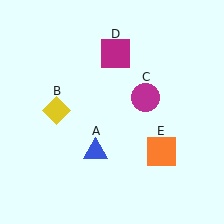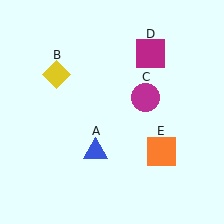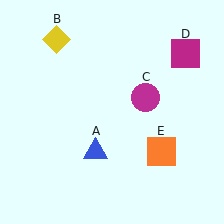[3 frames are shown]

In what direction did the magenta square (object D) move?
The magenta square (object D) moved right.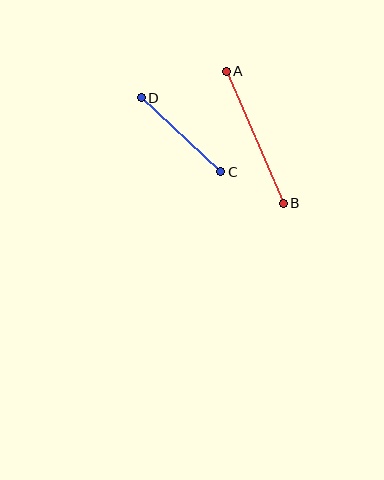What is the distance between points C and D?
The distance is approximately 108 pixels.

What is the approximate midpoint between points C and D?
The midpoint is at approximately (181, 135) pixels.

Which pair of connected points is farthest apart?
Points A and B are farthest apart.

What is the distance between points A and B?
The distance is approximately 144 pixels.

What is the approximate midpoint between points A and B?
The midpoint is at approximately (255, 137) pixels.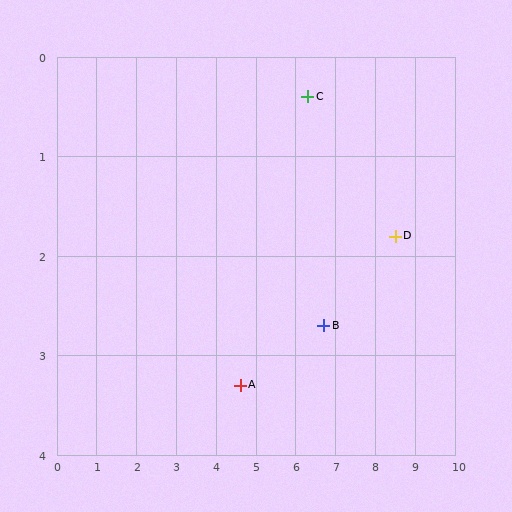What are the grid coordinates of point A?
Point A is at approximately (4.6, 3.3).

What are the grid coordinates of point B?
Point B is at approximately (6.7, 2.7).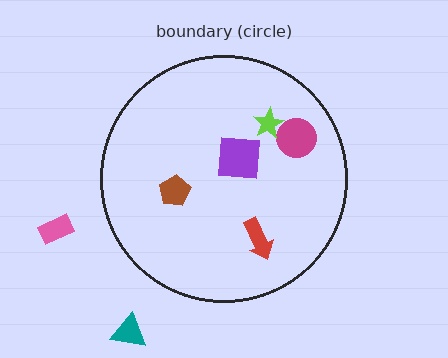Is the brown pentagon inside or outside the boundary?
Inside.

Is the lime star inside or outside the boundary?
Inside.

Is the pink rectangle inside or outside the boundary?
Outside.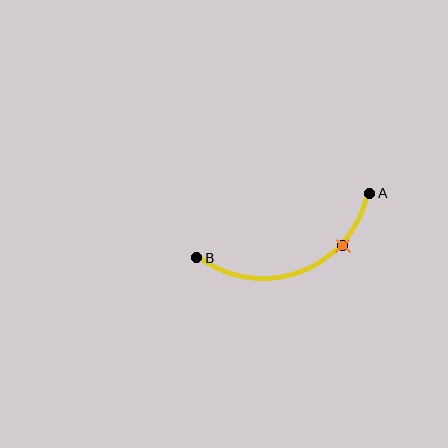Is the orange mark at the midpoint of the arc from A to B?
No. The orange mark lies on the arc but is closer to endpoint A. The arc midpoint would be at the point on the curve equidistant along the arc from both A and B.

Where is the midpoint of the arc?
The arc midpoint is the point on the curve farthest from the straight line joining A and B. It sits below that line.